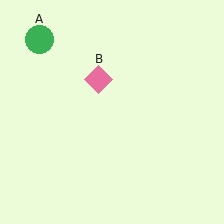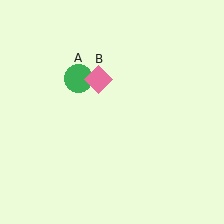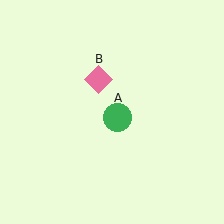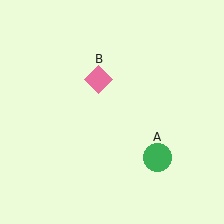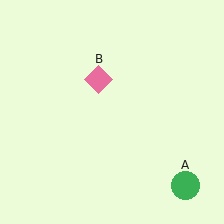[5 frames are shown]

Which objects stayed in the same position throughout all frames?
Pink diamond (object B) remained stationary.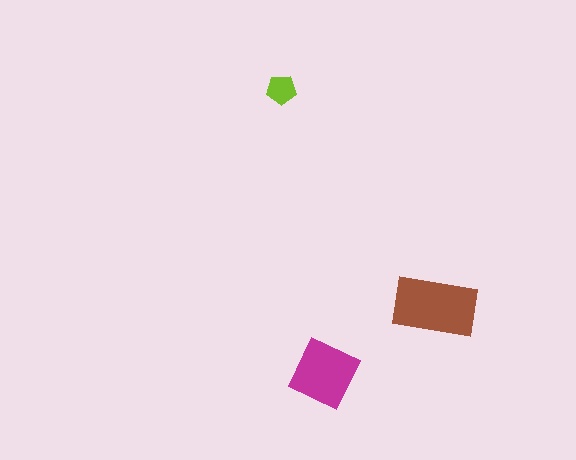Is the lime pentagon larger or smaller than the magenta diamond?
Smaller.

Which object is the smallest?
The lime pentagon.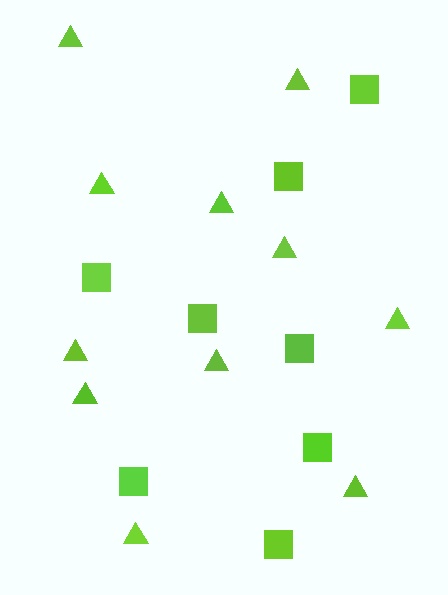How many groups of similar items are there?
There are 2 groups: one group of squares (8) and one group of triangles (11).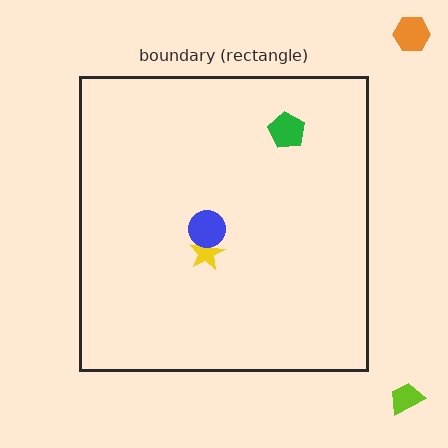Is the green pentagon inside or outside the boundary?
Inside.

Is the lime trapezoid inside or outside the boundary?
Outside.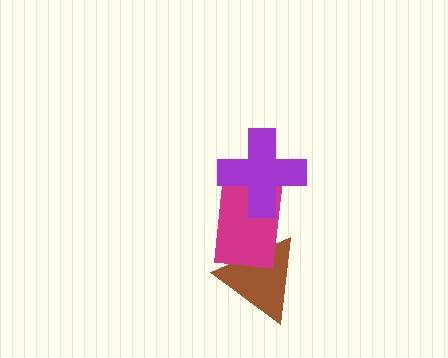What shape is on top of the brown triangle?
The magenta rectangle is on top of the brown triangle.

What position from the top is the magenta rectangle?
The magenta rectangle is 2nd from the top.